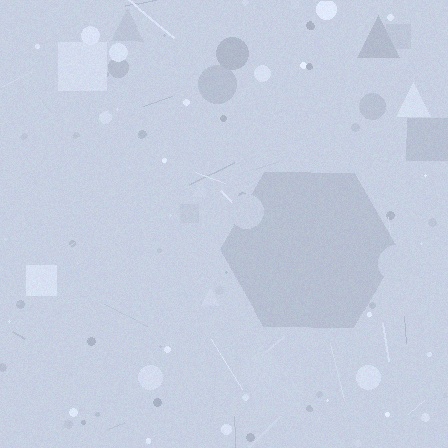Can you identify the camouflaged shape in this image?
The camouflaged shape is a hexagon.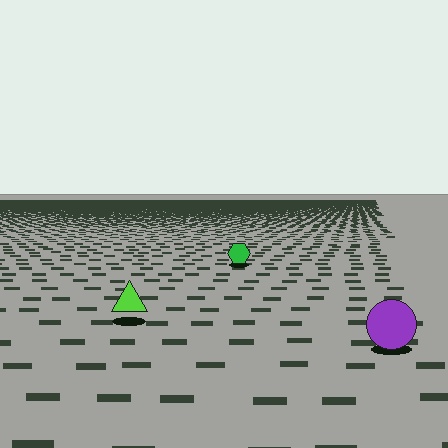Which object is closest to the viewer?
The purple circle is closest. The texture marks near it are larger and more spread out.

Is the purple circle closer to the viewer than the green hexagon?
Yes. The purple circle is closer — you can tell from the texture gradient: the ground texture is coarser near it.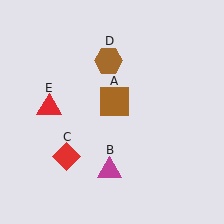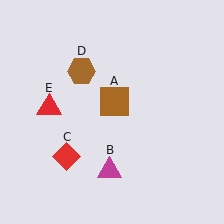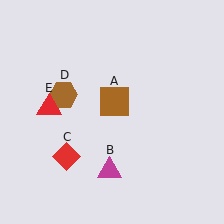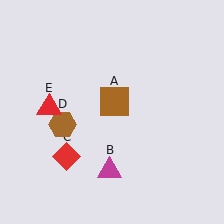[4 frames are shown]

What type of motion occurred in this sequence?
The brown hexagon (object D) rotated counterclockwise around the center of the scene.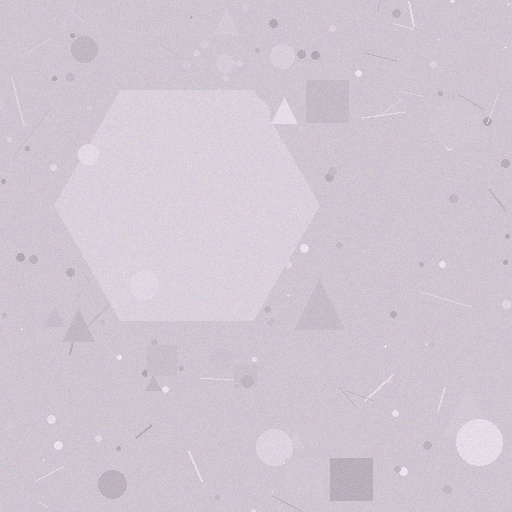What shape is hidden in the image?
A hexagon is hidden in the image.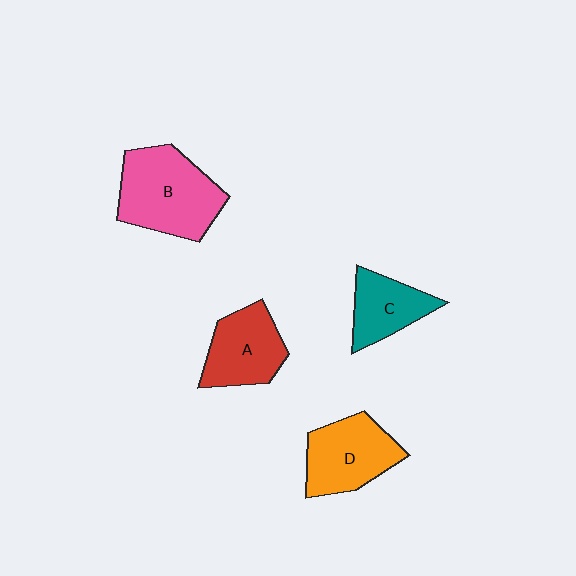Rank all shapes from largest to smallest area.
From largest to smallest: B (pink), D (orange), A (red), C (teal).